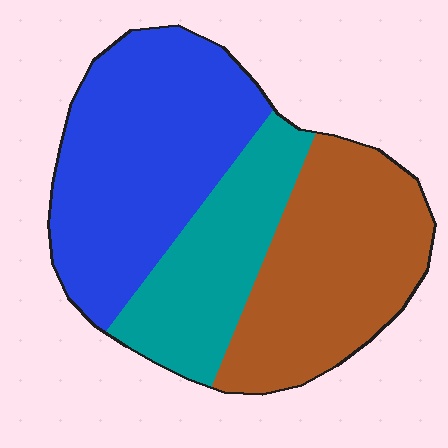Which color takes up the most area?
Blue, at roughly 40%.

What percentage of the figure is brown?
Brown takes up between a quarter and a half of the figure.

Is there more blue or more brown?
Blue.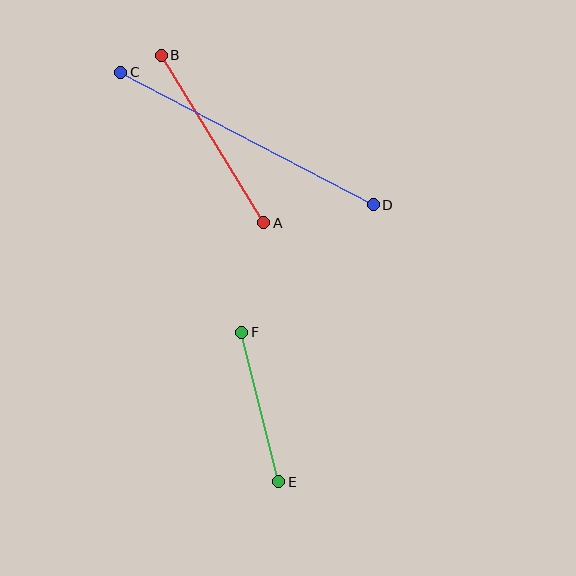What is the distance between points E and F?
The distance is approximately 154 pixels.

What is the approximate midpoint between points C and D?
The midpoint is at approximately (247, 139) pixels.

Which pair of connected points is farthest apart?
Points C and D are farthest apart.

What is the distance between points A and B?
The distance is approximately 196 pixels.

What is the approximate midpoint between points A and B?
The midpoint is at approximately (212, 139) pixels.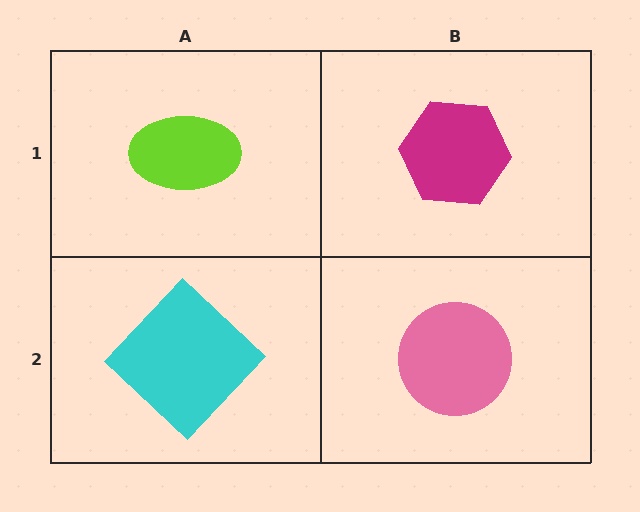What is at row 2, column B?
A pink circle.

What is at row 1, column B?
A magenta hexagon.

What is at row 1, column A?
A lime ellipse.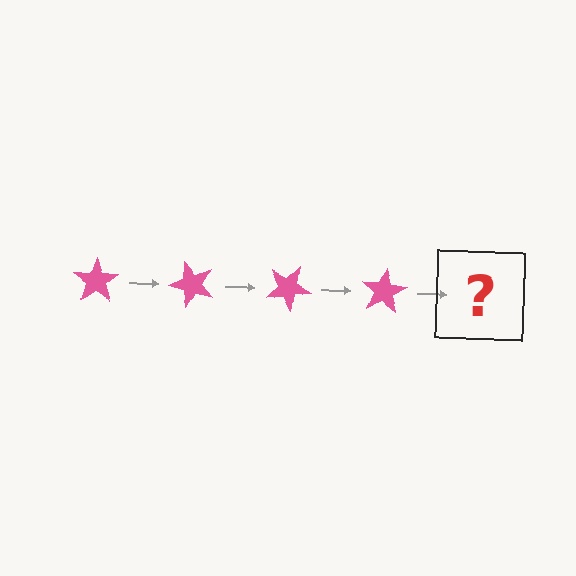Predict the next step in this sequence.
The next step is a pink star rotated 200 degrees.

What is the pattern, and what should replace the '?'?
The pattern is that the star rotates 50 degrees each step. The '?' should be a pink star rotated 200 degrees.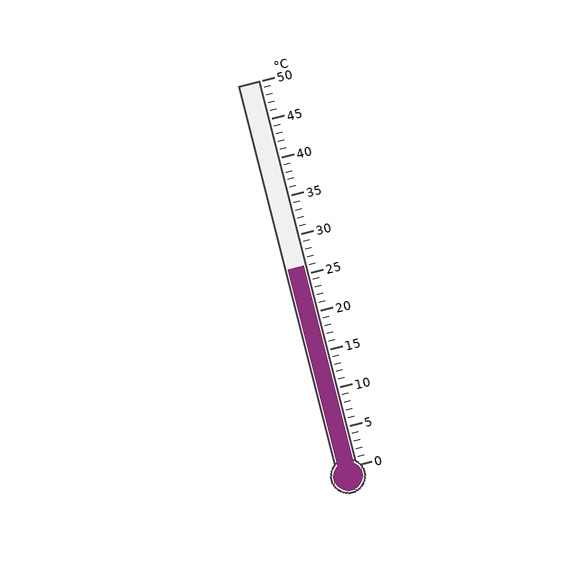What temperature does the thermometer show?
The thermometer shows approximately 26°C.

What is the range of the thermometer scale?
The thermometer scale ranges from 0°C to 50°C.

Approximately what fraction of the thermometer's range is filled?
The thermometer is filled to approximately 50% of its range.